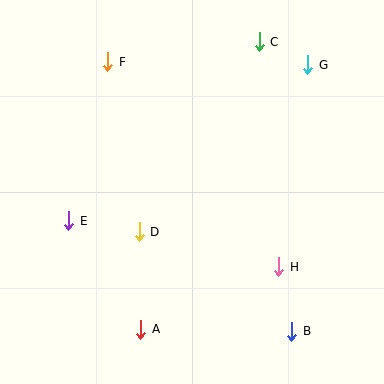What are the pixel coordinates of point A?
Point A is at (140, 329).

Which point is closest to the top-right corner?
Point G is closest to the top-right corner.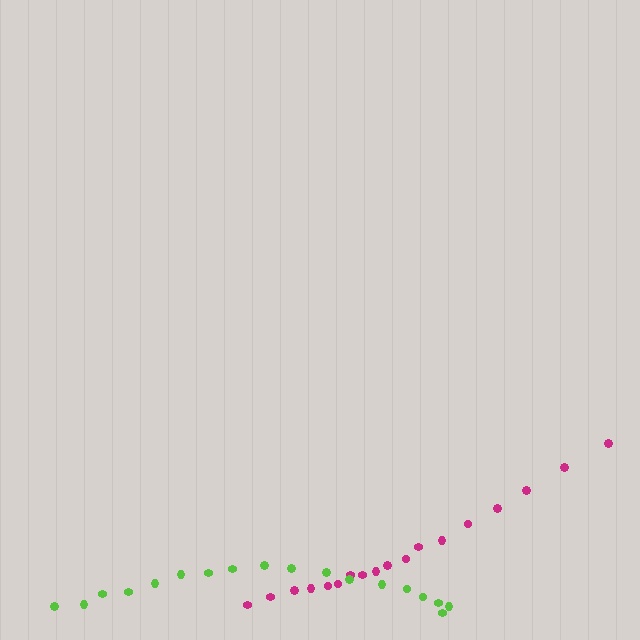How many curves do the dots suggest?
There are 2 distinct paths.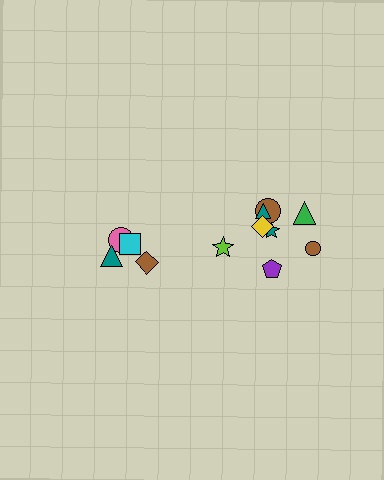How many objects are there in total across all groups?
There are 12 objects.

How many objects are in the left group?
There are 4 objects.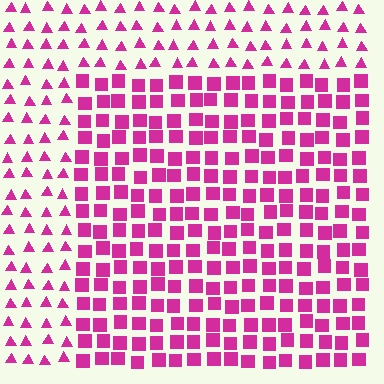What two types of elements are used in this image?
The image uses squares inside the rectangle region and triangles outside it.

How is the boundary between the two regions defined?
The boundary is defined by a change in element shape: squares inside vs. triangles outside. All elements share the same color and spacing.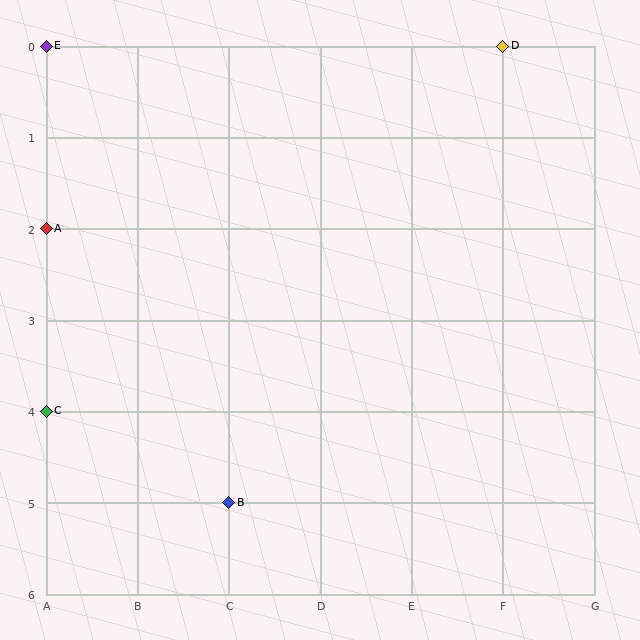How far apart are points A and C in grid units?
Points A and C are 2 rows apart.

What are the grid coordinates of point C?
Point C is at grid coordinates (A, 4).